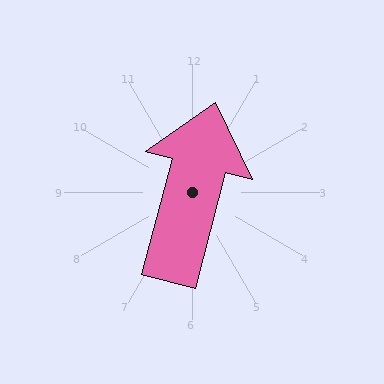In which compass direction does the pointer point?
North.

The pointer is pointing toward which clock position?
Roughly 12 o'clock.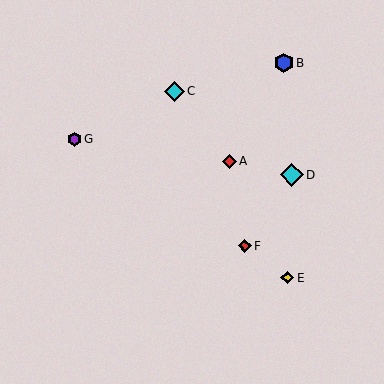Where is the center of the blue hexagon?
The center of the blue hexagon is at (284, 63).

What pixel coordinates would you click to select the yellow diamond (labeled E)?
Click at (287, 278) to select the yellow diamond E.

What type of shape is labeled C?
Shape C is a cyan diamond.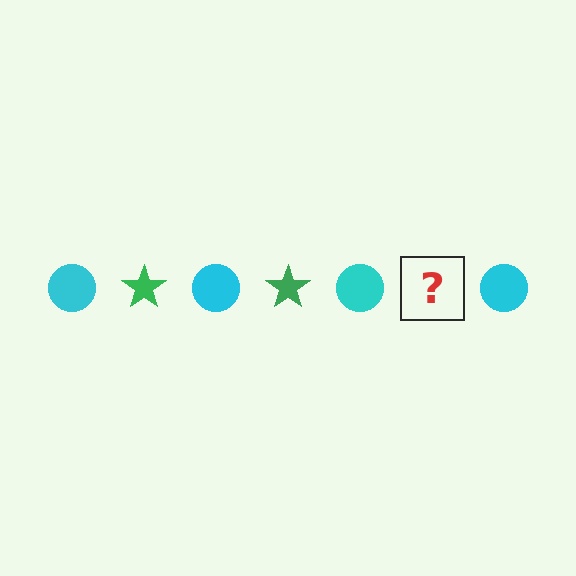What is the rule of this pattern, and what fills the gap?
The rule is that the pattern alternates between cyan circle and green star. The gap should be filled with a green star.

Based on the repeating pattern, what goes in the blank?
The blank should be a green star.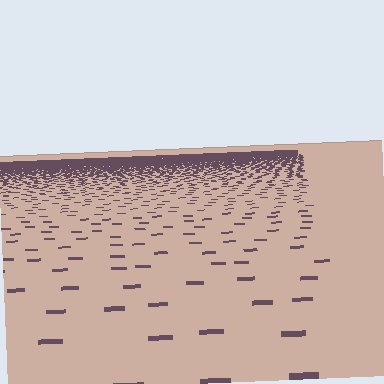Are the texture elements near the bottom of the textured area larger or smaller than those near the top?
Larger. Near the bottom, elements are closer to the viewer and appear at a bigger on-screen size.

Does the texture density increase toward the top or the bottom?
Density increases toward the top.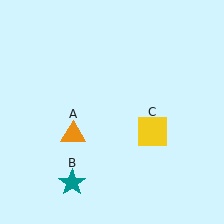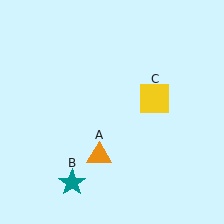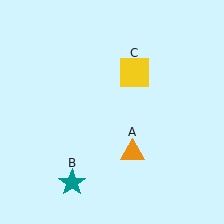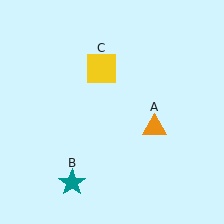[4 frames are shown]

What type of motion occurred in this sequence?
The orange triangle (object A), yellow square (object C) rotated counterclockwise around the center of the scene.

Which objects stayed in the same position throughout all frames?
Teal star (object B) remained stationary.